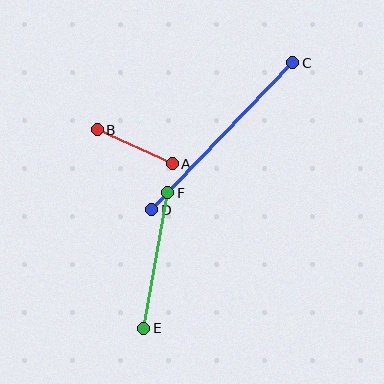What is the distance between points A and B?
The distance is approximately 83 pixels.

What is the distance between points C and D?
The distance is approximately 204 pixels.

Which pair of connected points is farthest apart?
Points C and D are farthest apart.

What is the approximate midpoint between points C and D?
The midpoint is at approximately (222, 136) pixels.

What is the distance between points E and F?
The distance is approximately 137 pixels.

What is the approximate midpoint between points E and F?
The midpoint is at approximately (156, 260) pixels.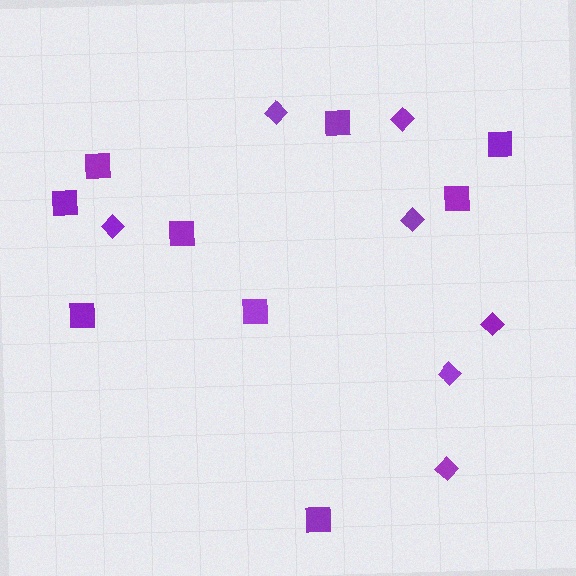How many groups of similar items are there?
There are 2 groups: one group of squares (9) and one group of diamonds (7).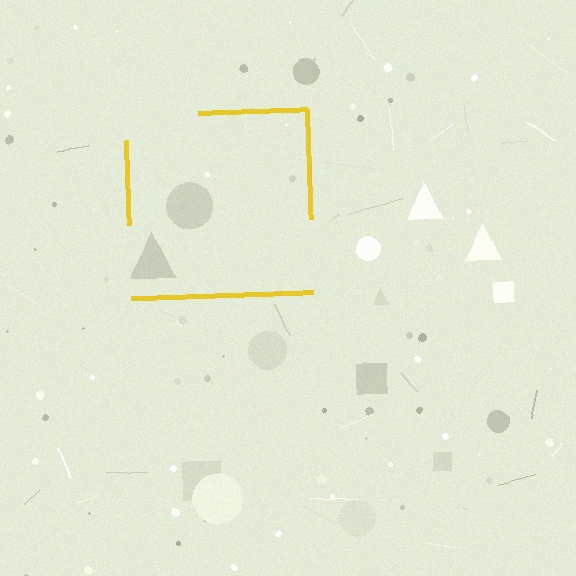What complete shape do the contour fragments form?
The contour fragments form a square.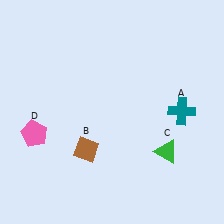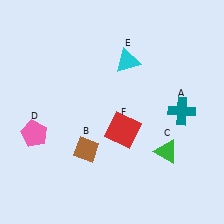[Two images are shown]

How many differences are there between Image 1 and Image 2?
There are 2 differences between the two images.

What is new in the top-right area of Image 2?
A cyan triangle (E) was added in the top-right area of Image 2.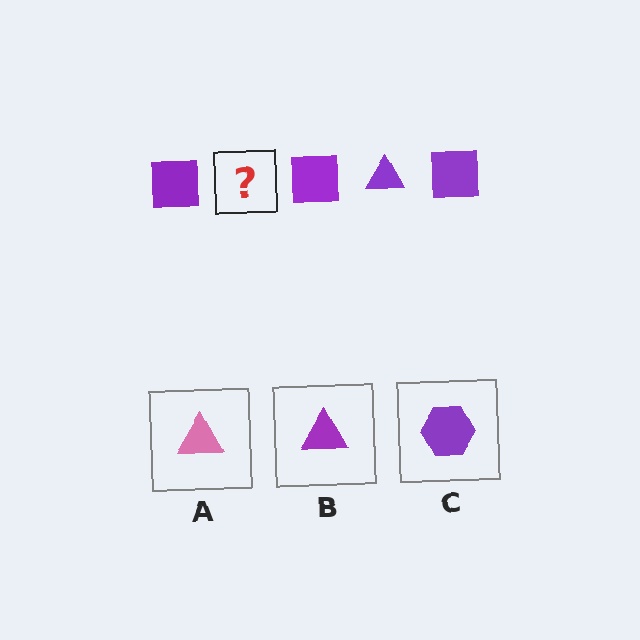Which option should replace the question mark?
Option B.